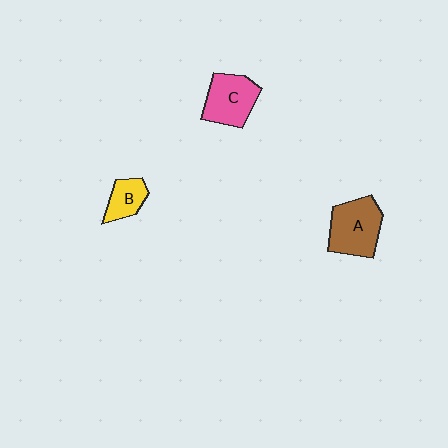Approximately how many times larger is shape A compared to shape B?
Approximately 1.9 times.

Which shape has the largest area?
Shape A (brown).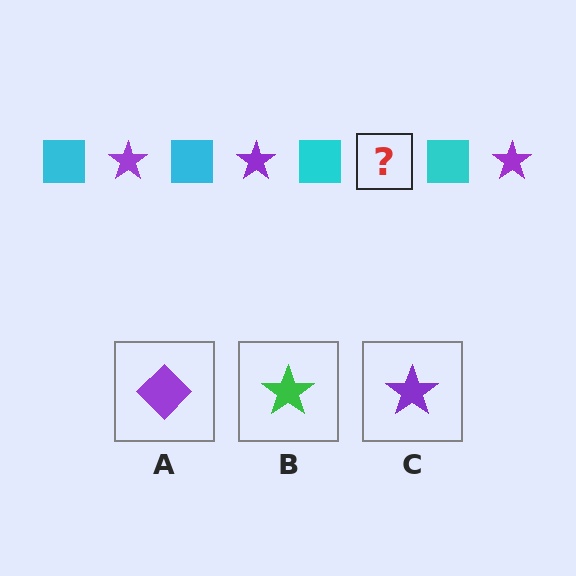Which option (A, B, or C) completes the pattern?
C.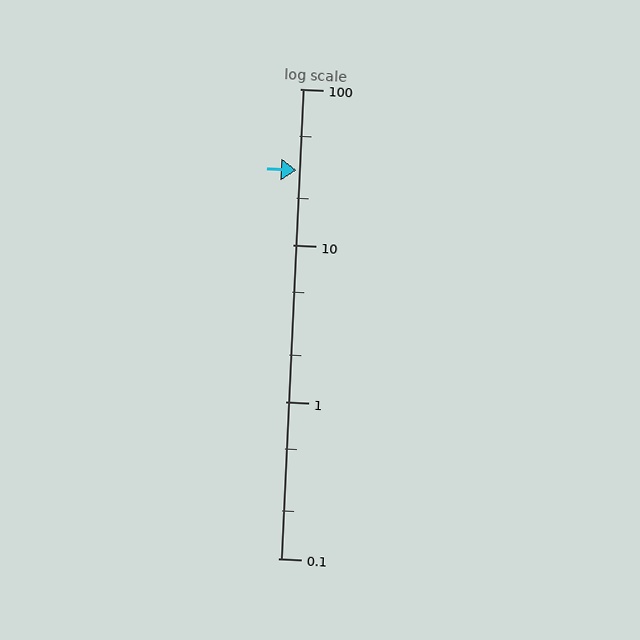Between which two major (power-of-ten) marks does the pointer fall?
The pointer is between 10 and 100.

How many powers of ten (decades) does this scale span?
The scale spans 3 decades, from 0.1 to 100.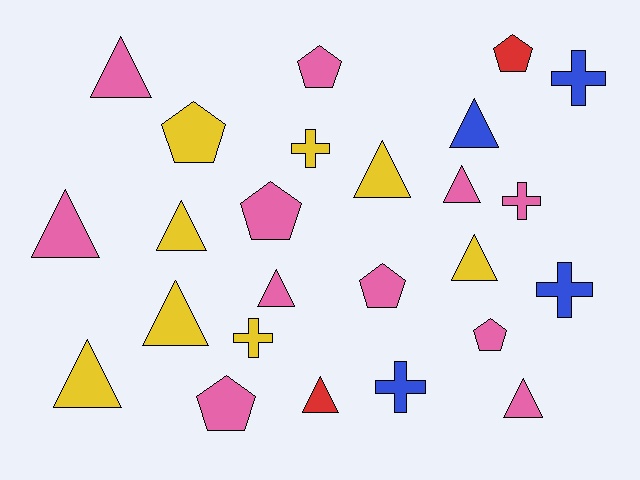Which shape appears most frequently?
Triangle, with 12 objects.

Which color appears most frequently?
Pink, with 11 objects.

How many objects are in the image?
There are 25 objects.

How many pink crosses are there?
There is 1 pink cross.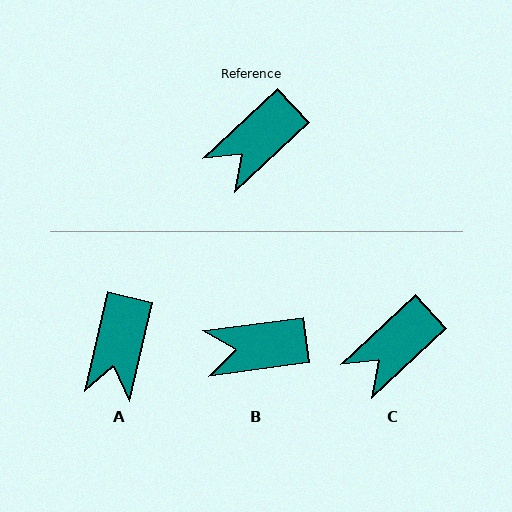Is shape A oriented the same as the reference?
No, it is off by about 34 degrees.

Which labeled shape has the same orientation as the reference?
C.